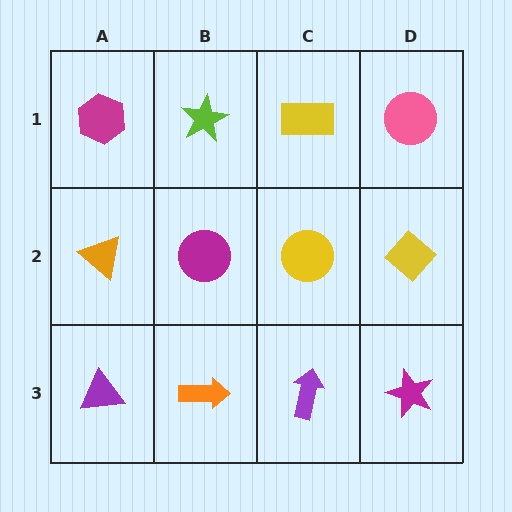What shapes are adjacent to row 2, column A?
A magenta hexagon (row 1, column A), a purple triangle (row 3, column A), a magenta circle (row 2, column B).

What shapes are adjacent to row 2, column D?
A pink circle (row 1, column D), a magenta star (row 3, column D), a yellow circle (row 2, column C).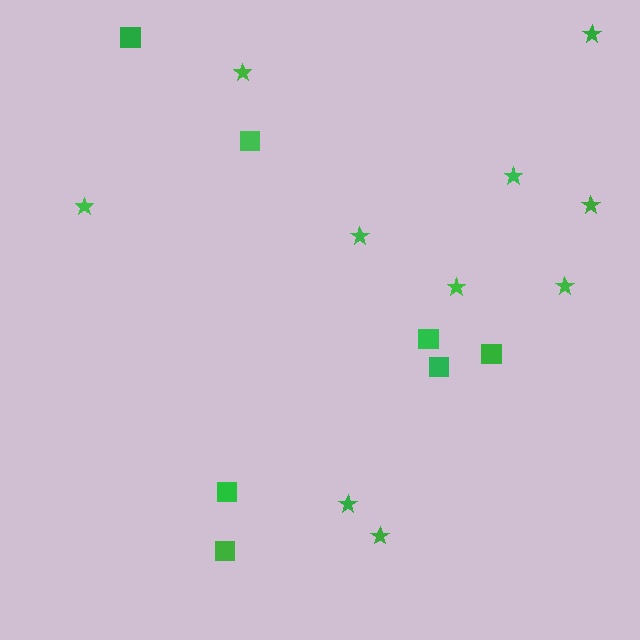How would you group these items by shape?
There are 2 groups: one group of stars (10) and one group of squares (7).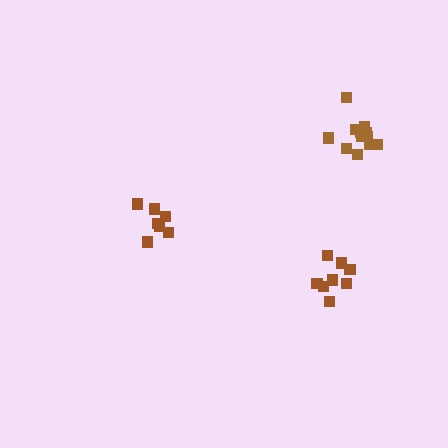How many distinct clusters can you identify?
There are 3 distinct clusters.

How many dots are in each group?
Group 1: 8 dots, Group 2: 7 dots, Group 3: 12 dots (27 total).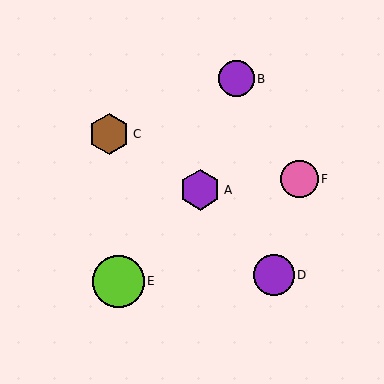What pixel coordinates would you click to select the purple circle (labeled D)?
Click at (274, 275) to select the purple circle D.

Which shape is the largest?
The lime circle (labeled E) is the largest.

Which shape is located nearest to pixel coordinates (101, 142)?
The brown hexagon (labeled C) at (109, 134) is nearest to that location.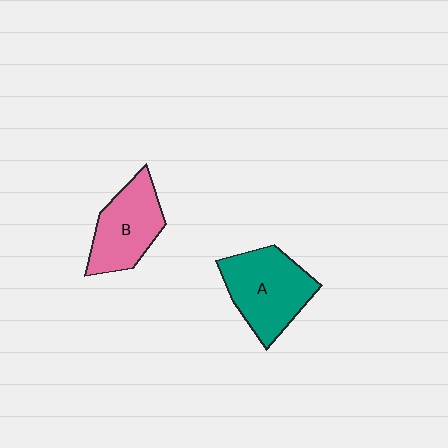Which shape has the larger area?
Shape A (teal).